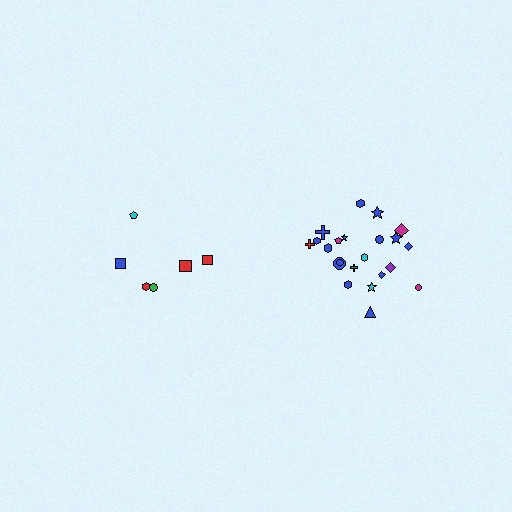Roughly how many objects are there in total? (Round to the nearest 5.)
Roughly 30 objects in total.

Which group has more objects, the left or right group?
The right group.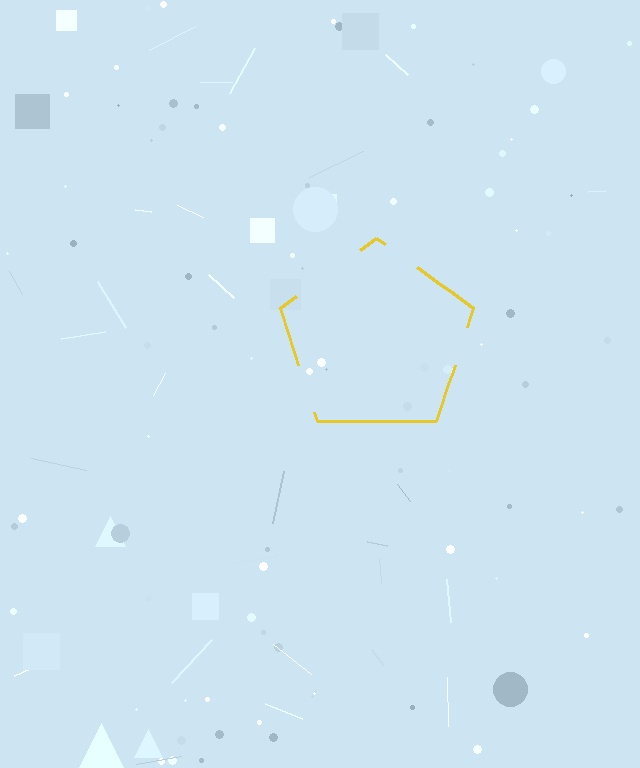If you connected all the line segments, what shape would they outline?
They would outline a pentagon.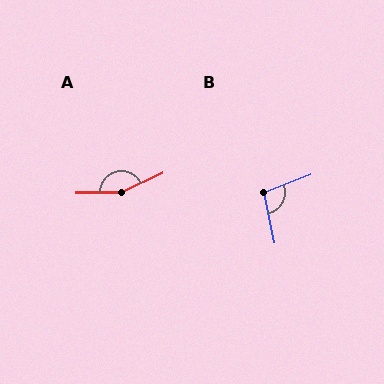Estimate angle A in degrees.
Approximately 156 degrees.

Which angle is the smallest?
B, at approximately 100 degrees.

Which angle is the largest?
A, at approximately 156 degrees.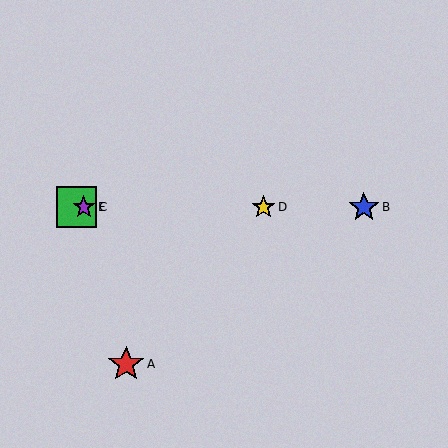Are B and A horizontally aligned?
No, B is at y≈207 and A is at y≈364.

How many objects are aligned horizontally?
4 objects (B, C, D, E) are aligned horizontally.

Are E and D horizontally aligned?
Yes, both are at y≈207.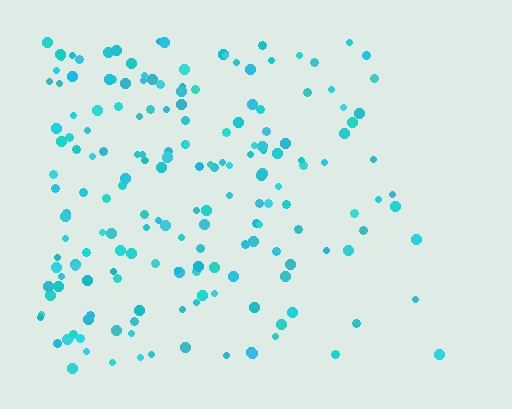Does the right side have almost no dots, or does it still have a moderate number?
Still a moderate number, just noticeably fewer than the left.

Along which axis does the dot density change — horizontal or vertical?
Horizontal.